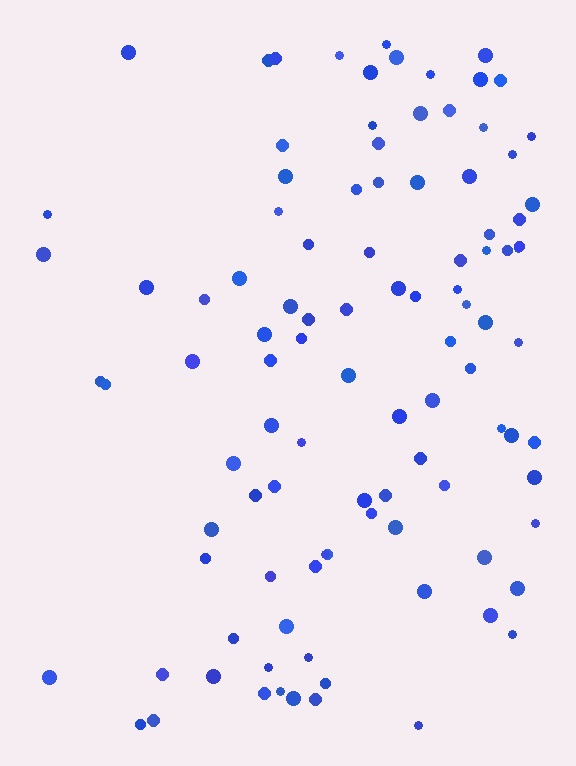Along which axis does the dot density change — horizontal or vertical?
Horizontal.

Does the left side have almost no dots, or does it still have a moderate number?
Still a moderate number, just noticeably fewer than the right.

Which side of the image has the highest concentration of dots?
The right.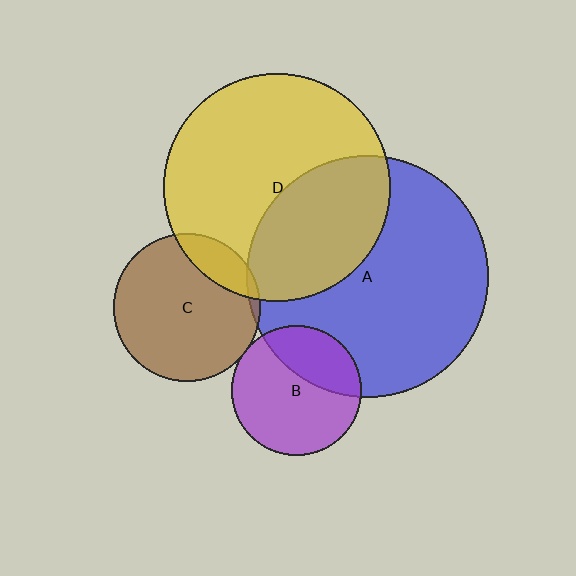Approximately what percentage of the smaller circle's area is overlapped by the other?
Approximately 35%.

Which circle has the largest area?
Circle A (blue).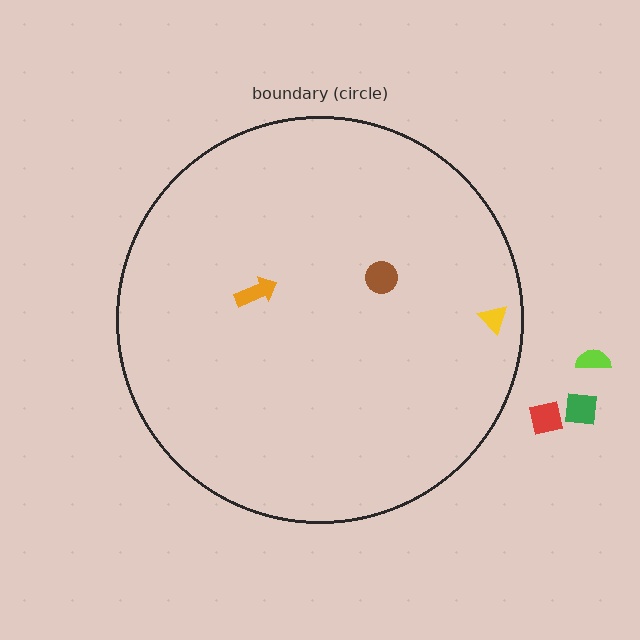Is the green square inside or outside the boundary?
Outside.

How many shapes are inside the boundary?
3 inside, 3 outside.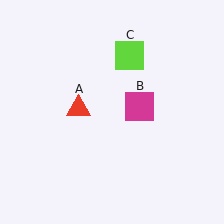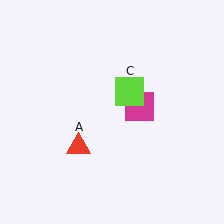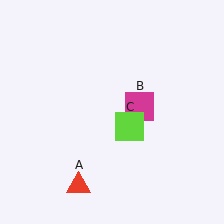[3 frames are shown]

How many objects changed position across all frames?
2 objects changed position: red triangle (object A), lime square (object C).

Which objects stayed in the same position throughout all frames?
Magenta square (object B) remained stationary.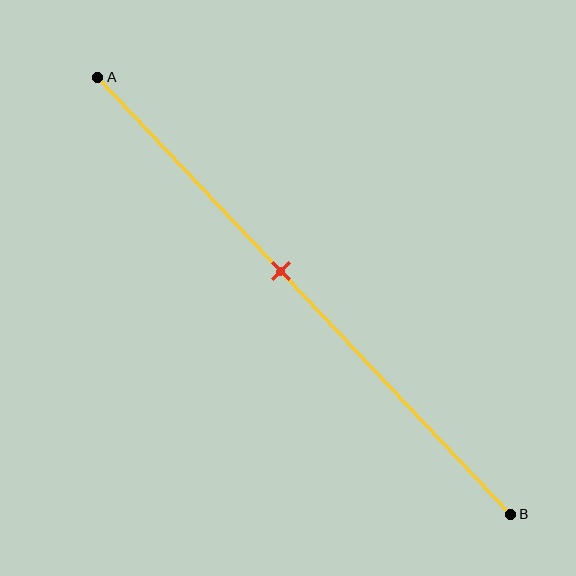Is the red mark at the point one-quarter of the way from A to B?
No, the mark is at about 45% from A, not at the 25% one-quarter point.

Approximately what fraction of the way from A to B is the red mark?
The red mark is approximately 45% of the way from A to B.